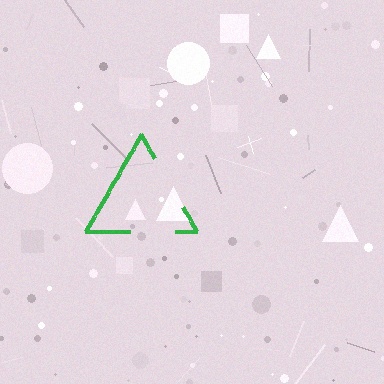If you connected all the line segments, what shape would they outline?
They would outline a triangle.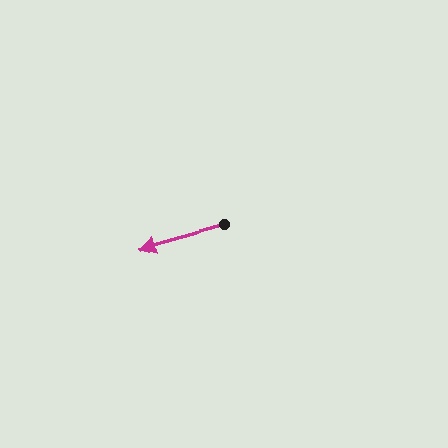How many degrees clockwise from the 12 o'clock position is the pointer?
Approximately 254 degrees.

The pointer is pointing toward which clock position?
Roughly 8 o'clock.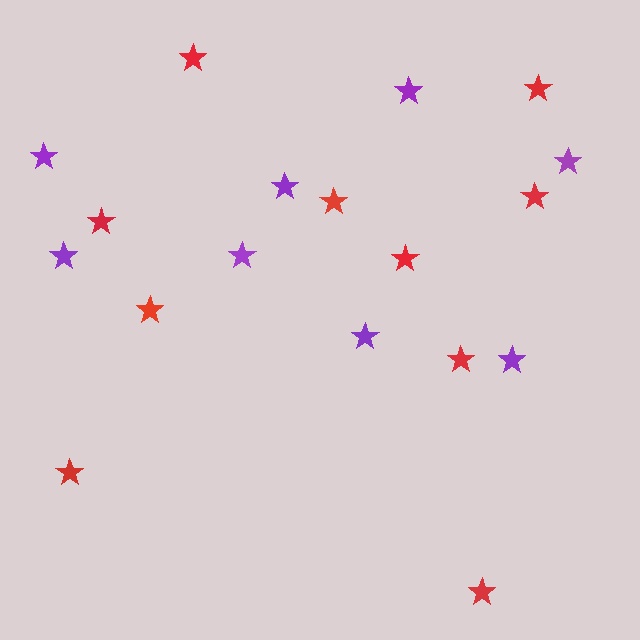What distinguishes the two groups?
There are 2 groups: one group of red stars (10) and one group of purple stars (8).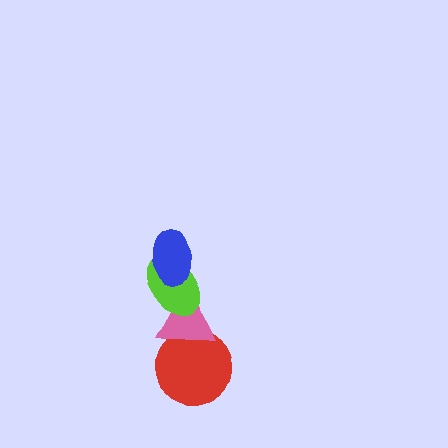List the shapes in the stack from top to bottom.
From top to bottom: the blue ellipse, the lime ellipse, the pink triangle, the red circle.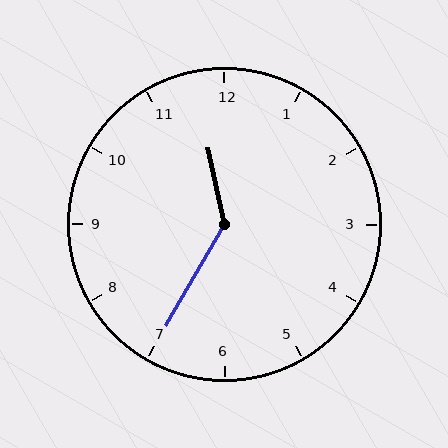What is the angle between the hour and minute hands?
Approximately 138 degrees.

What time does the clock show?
11:35.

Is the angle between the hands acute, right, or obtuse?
It is obtuse.